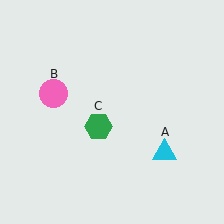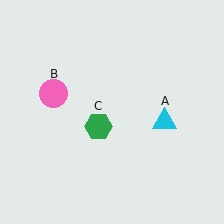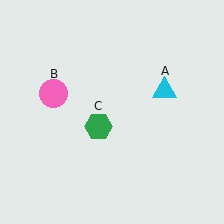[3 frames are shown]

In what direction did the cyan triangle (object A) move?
The cyan triangle (object A) moved up.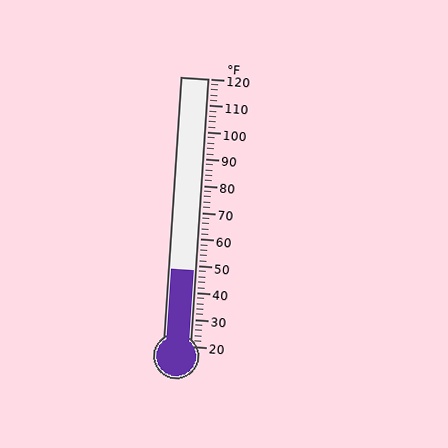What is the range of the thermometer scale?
The thermometer scale ranges from 20°F to 120°F.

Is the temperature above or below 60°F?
The temperature is below 60°F.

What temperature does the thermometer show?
The thermometer shows approximately 48°F.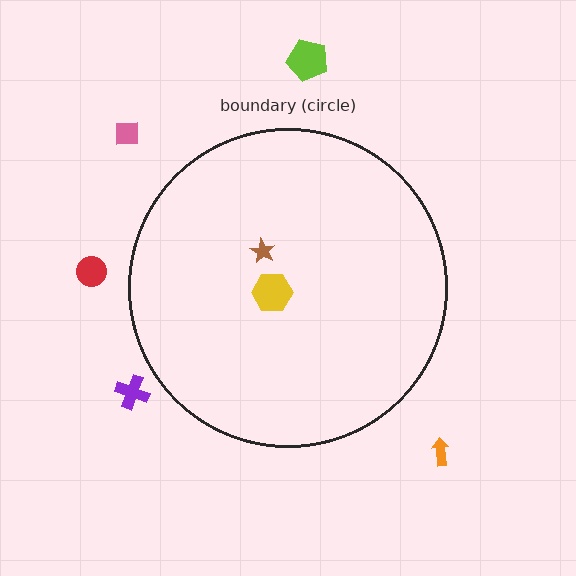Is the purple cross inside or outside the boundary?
Outside.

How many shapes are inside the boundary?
2 inside, 5 outside.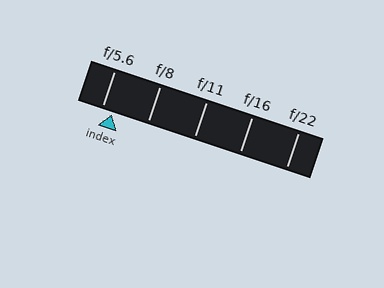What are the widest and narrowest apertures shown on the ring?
The widest aperture shown is f/5.6 and the narrowest is f/22.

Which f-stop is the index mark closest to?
The index mark is closest to f/5.6.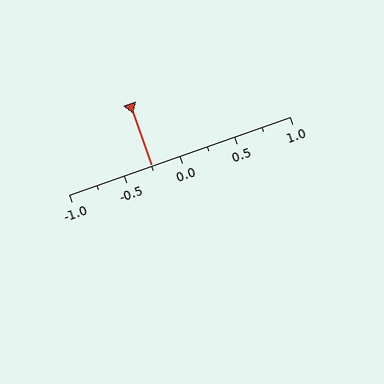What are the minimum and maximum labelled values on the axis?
The axis runs from -1.0 to 1.0.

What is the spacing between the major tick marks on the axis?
The major ticks are spaced 0.5 apart.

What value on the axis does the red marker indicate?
The marker indicates approximately -0.25.